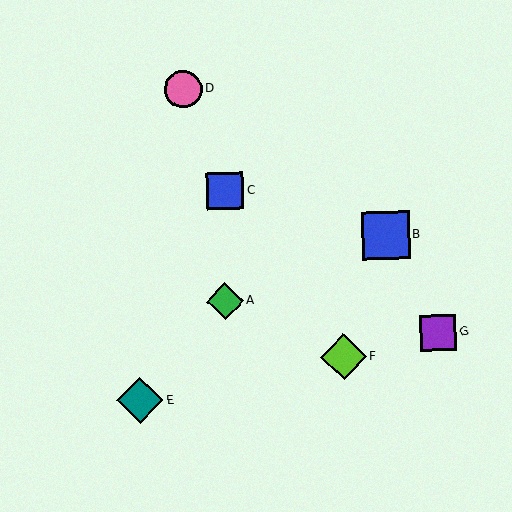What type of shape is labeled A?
Shape A is a green diamond.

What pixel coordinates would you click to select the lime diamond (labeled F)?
Click at (344, 357) to select the lime diamond F.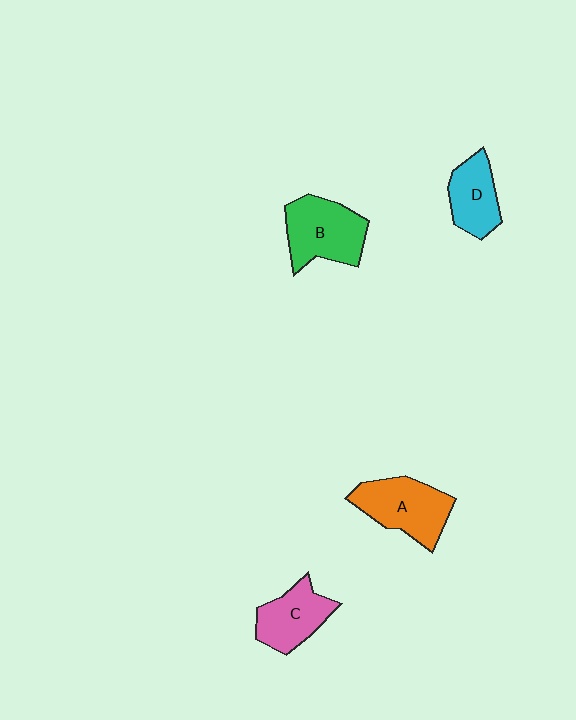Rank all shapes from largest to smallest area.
From largest to smallest: B (green), A (orange), C (pink), D (cyan).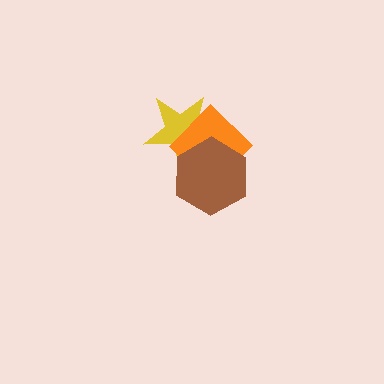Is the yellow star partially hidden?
Yes, it is partially covered by another shape.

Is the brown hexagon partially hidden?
No, no other shape covers it.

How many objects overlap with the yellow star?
2 objects overlap with the yellow star.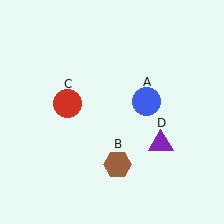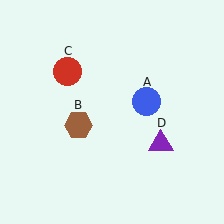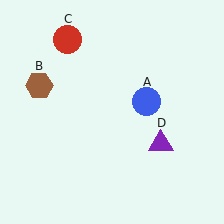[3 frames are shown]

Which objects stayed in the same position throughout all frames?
Blue circle (object A) and purple triangle (object D) remained stationary.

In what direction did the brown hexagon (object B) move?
The brown hexagon (object B) moved up and to the left.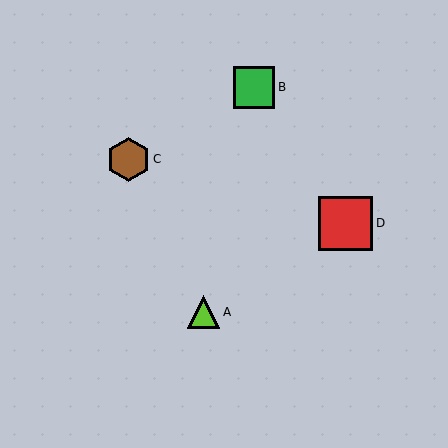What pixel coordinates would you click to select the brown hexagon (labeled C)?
Click at (129, 159) to select the brown hexagon C.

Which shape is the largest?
The red square (labeled D) is the largest.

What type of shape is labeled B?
Shape B is a green square.